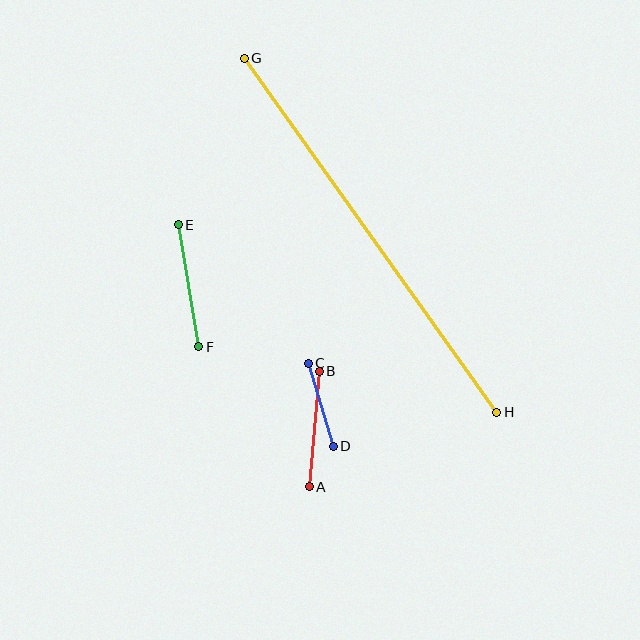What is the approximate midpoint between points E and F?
The midpoint is at approximately (188, 286) pixels.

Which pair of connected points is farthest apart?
Points G and H are farthest apart.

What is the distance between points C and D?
The distance is approximately 87 pixels.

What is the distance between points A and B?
The distance is approximately 116 pixels.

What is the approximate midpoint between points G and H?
The midpoint is at approximately (371, 235) pixels.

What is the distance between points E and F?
The distance is approximately 124 pixels.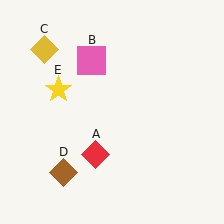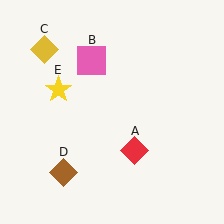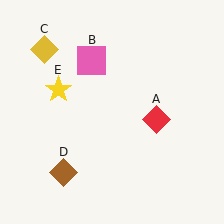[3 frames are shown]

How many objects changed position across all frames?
1 object changed position: red diamond (object A).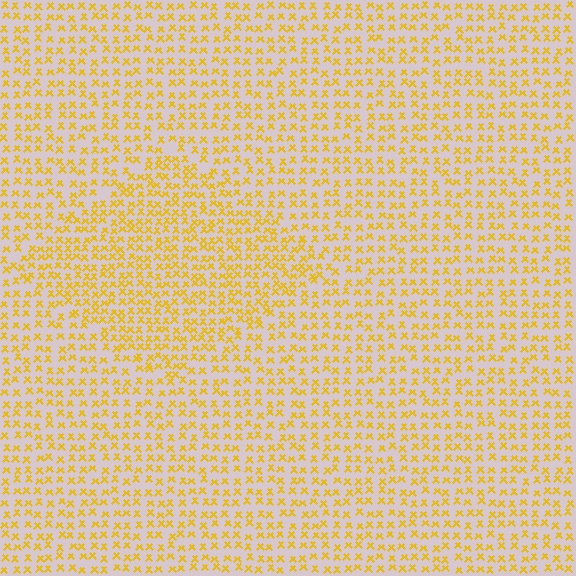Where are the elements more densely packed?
The elements are more densely packed inside the diamond boundary.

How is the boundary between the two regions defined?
The boundary is defined by a change in element density (approximately 1.5x ratio). All elements are the same color, size, and shape.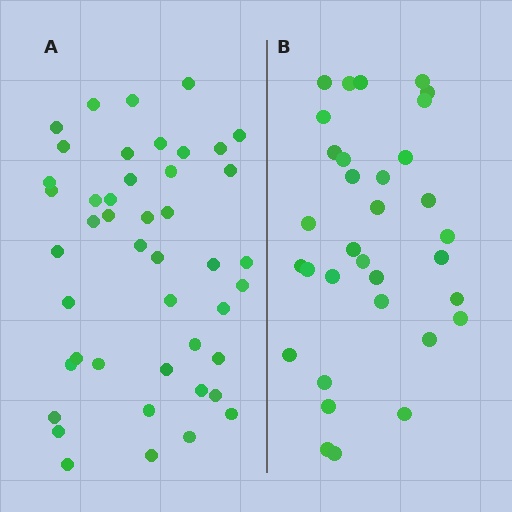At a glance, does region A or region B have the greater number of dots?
Region A (the left region) has more dots.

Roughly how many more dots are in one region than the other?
Region A has roughly 12 or so more dots than region B.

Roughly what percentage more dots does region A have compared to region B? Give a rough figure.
About 35% more.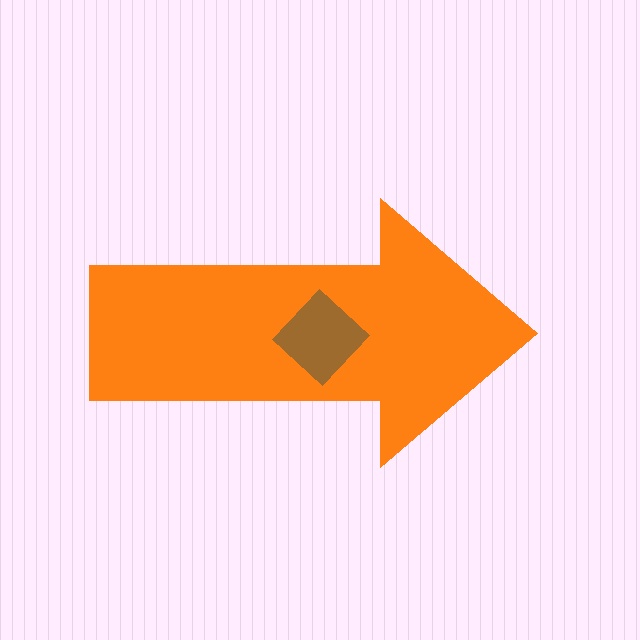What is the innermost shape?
The brown diamond.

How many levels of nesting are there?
2.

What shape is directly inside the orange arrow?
The brown diamond.